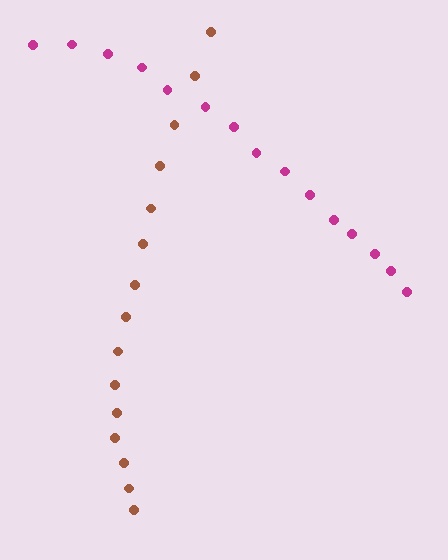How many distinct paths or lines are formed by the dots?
There are 2 distinct paths.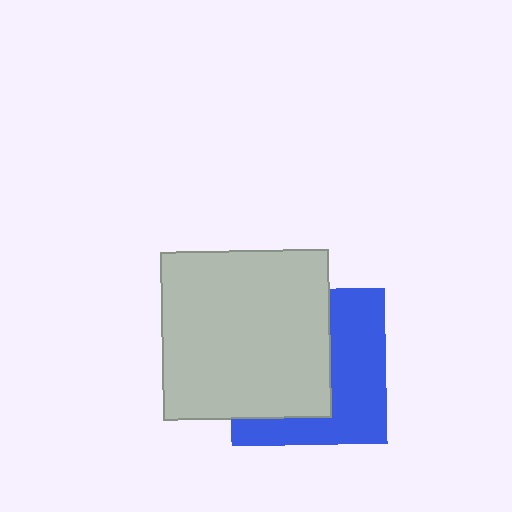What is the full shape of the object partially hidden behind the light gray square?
The partially hidden object is a blue square.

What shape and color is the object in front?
The object in front is a light gray square.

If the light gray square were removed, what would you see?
You would see the complete blue square.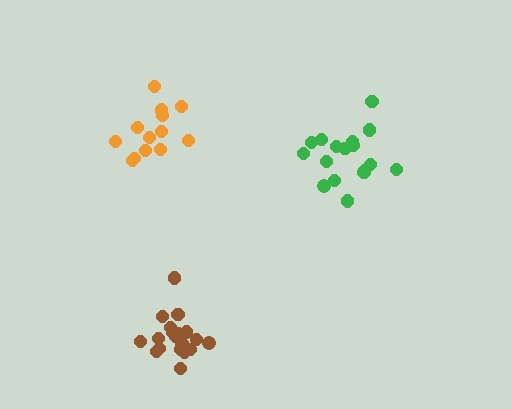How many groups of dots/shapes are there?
There are 3 groups.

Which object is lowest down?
The brown cluster is bottommost.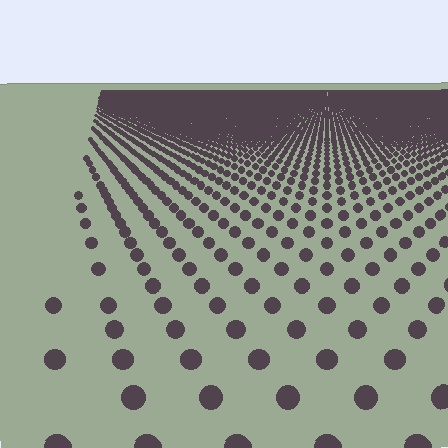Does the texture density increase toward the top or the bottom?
Density increases toward the top.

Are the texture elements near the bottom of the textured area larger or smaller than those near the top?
Larger. Near the bottom, elements are closer to the viewer and appear at a bigger on-screen size.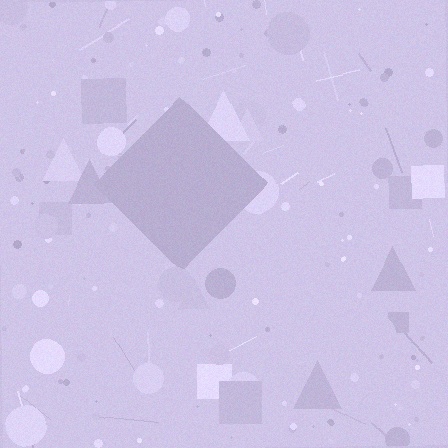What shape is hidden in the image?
A diamond is hidden in the image.